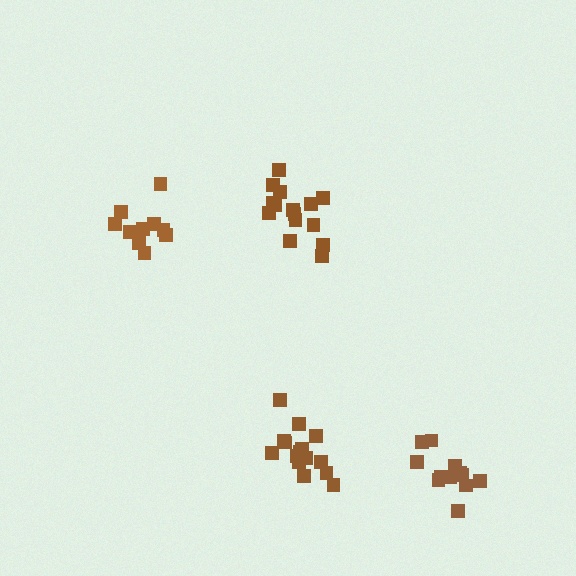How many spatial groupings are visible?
There are 4 spatial groupings.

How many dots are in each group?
Group 1: 13 dots, Group 2: 10 dots, Group 3: 15 dots, Group 4: 15 dots (53 total).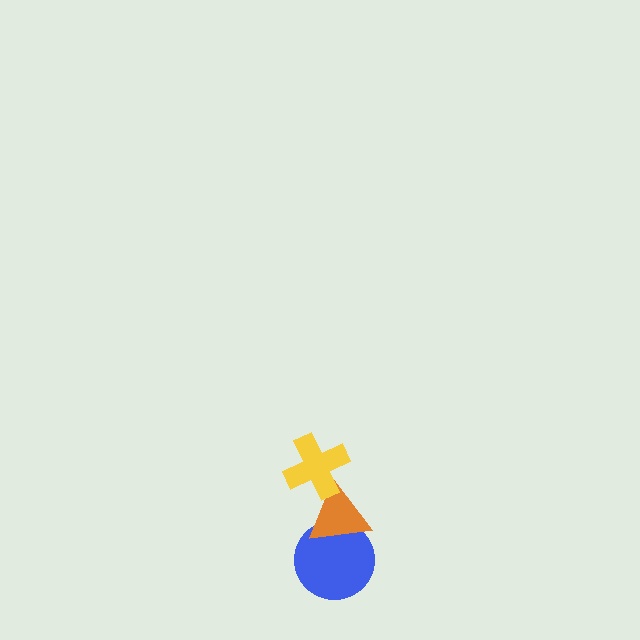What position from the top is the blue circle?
The blue circle is 3rd from the top.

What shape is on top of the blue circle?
The orange triangle is on top of the blue circle.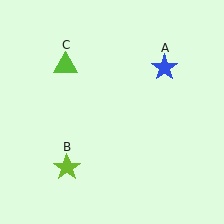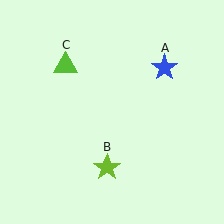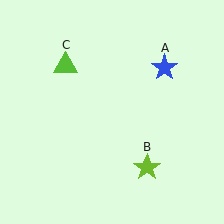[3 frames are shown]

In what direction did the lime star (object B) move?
The lime star (object B) moved right.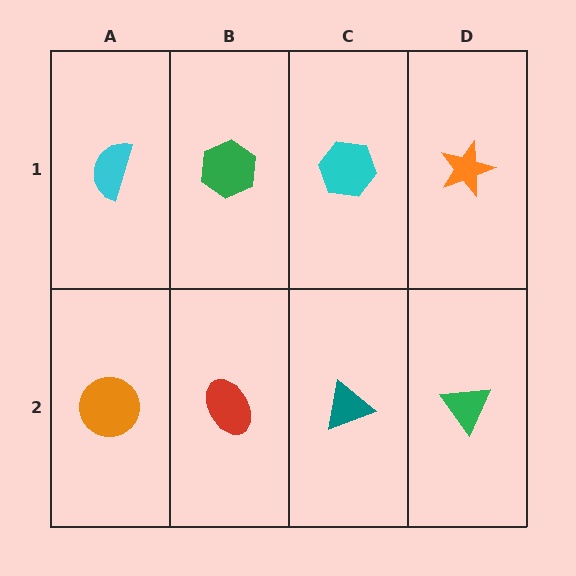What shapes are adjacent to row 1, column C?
A teal triangle (row 2, column C), a green hexagon (row 1, column B), an orange star (row 1, column D).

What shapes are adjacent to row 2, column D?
An orange star (row 1, column D), a teal triangle (row 2, column C).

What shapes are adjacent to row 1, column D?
A green triangle (row 2, column D), a cyan hexagon (row 1, column C).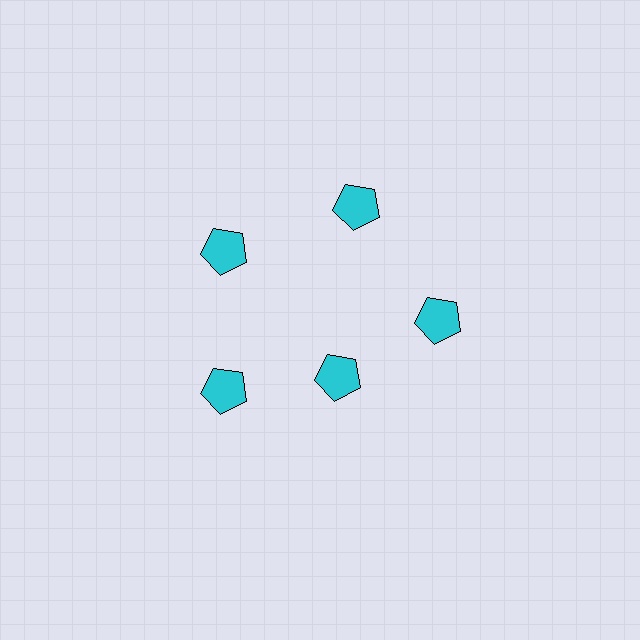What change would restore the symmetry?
The symmetry would be restored by moving it outward, back onto the ring so that all 5 pentagons sit at equal angles and equal distance from the center.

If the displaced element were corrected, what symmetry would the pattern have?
It would have 5-fold rotational symmetry — the pattern would map onto itself every 72 degrees.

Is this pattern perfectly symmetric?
No. The 5 cyan pentagons are arranged in a ring, but one element near the 5 o'clock position is pulled inward toward the center, breaking the 5-fold rotational symmetry.